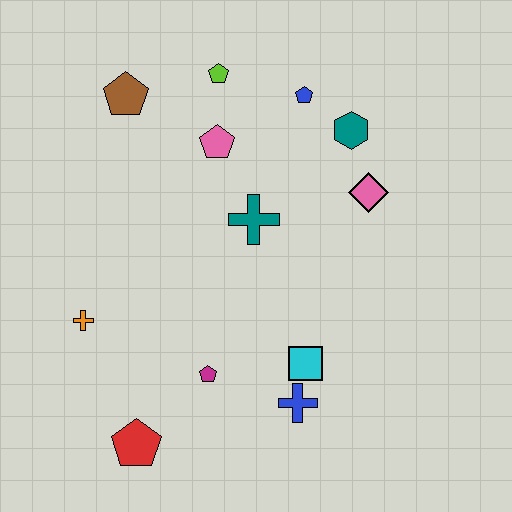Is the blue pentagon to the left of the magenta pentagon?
No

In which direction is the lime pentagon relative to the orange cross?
The lime pentagon is above the orange cross.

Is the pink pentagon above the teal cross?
Yes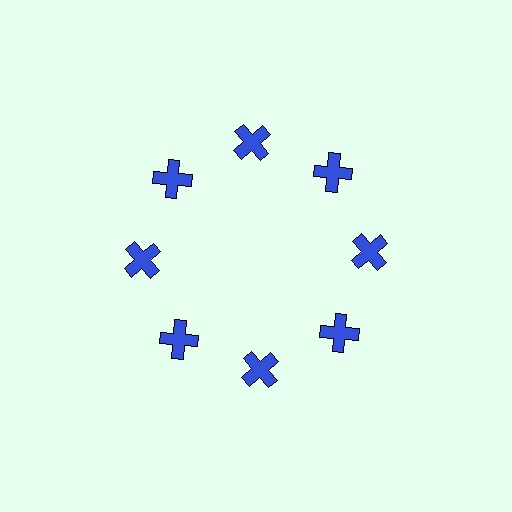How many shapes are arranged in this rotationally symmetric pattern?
There are 8 shapes, arranged in 8 groups of 1.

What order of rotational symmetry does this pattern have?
This pattern has 8-fold rotational symmetry.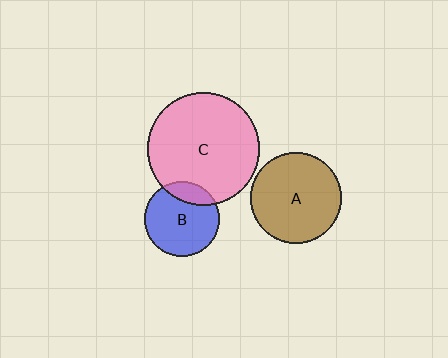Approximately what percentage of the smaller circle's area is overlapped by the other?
Approximately 20%.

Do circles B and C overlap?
Yes.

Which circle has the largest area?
Circle C (pink).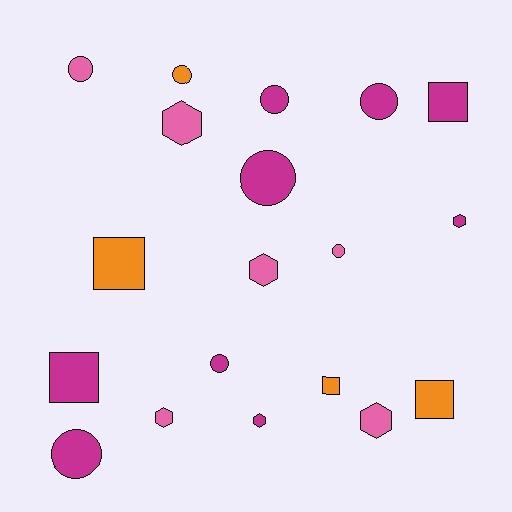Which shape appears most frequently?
Circle, with 8 objects.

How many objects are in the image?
There are 19 objects.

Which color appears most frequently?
Magenta, with 9 objects.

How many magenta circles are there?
There are 5 magenta circles.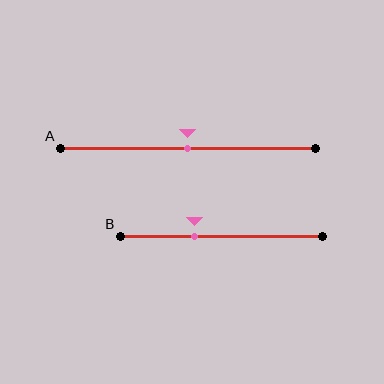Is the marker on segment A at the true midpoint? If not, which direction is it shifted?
Yes, the marker on segment A is at the true midpoint.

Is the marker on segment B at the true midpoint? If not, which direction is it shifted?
No, the marker on segment B is shifted to the left by about 13% of the segment length.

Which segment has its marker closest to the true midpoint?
Segment A has its marker closest to the true midpoint.